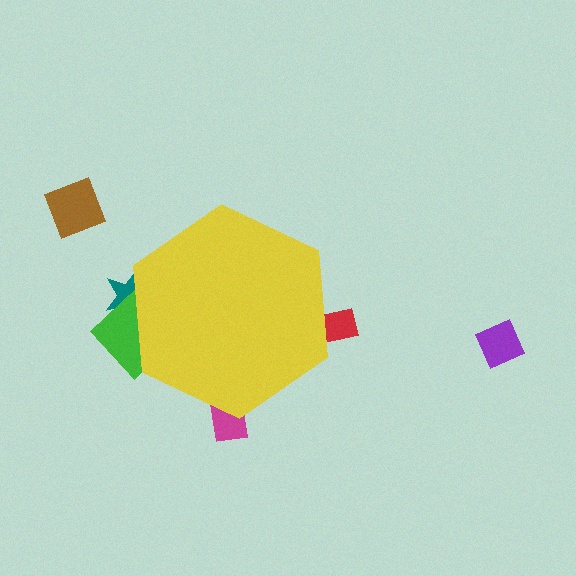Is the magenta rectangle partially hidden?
Yes, the magenta rectangle is partially hidden behind the yellow hexagon.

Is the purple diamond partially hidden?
No, the purple diamond is fully visible.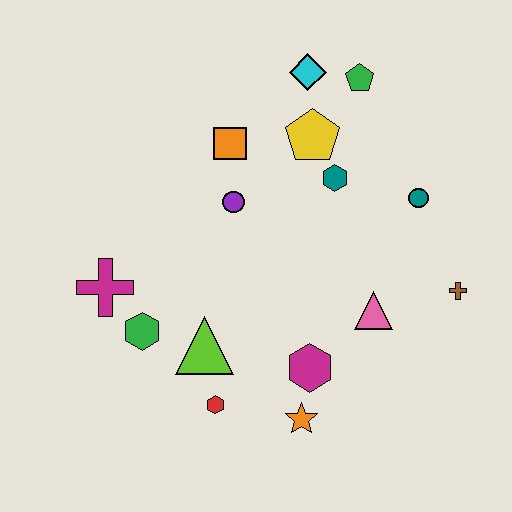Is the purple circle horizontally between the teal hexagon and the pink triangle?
No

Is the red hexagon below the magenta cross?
Yes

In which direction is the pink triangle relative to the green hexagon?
The pink triangle is to the right of the green hexagon.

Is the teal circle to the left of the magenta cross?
No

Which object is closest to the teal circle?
The teal hexagon is closest to the teal circle.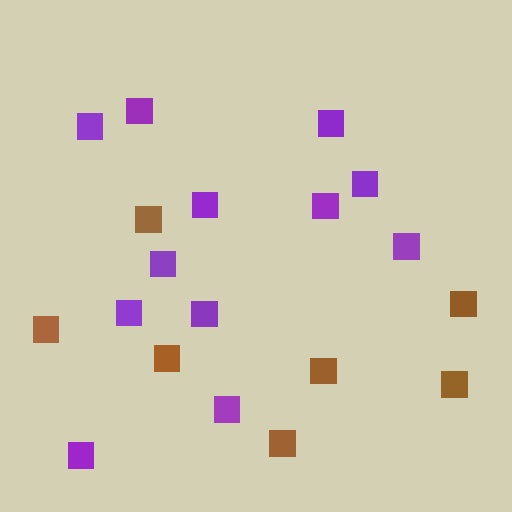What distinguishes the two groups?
There are 2 groups: one group of brown squares (7) and one group of purple squares (12).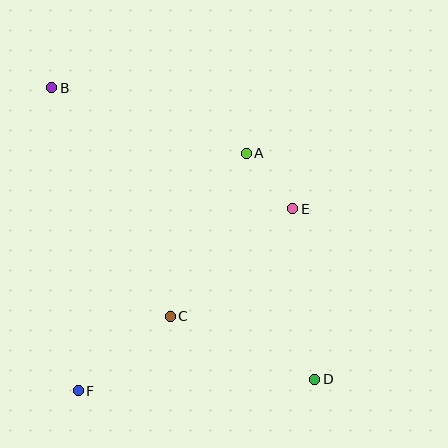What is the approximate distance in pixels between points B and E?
The distance between B and E is approximately 269 pixels.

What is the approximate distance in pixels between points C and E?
The distance between C and E is approximately 163 pixels.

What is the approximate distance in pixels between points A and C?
The distance between A and C is approximately 180 pixels.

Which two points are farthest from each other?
Points B and D are farthest from each other.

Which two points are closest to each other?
Points A and E are closest to each other.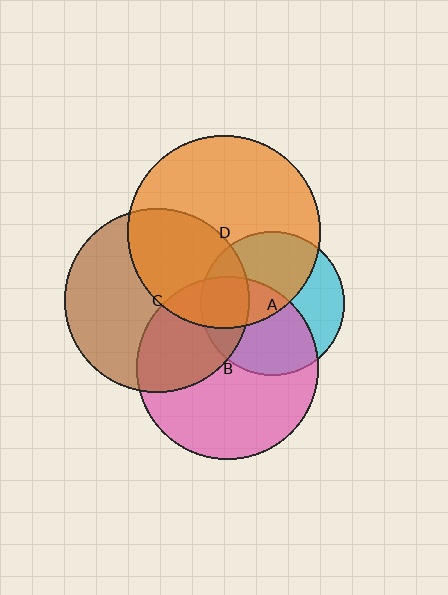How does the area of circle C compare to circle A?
Approximately 1.7 times.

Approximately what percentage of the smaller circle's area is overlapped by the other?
Approximately 50%.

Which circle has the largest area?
Circle D (orange).